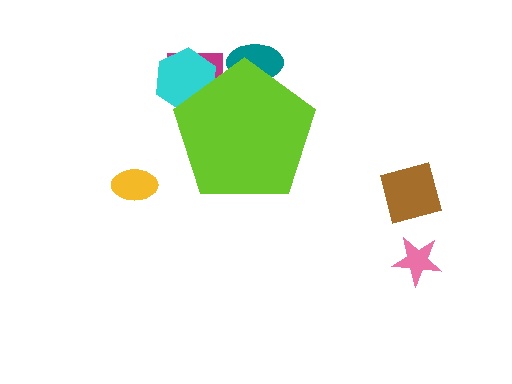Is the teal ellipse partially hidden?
Yes, the teal ellipse is partially hidden behind the lime pentagon.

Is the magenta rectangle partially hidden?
Yes, the magenta rectangle is partially hidden behind the lime pentagon.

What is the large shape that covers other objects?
A lime pentagon.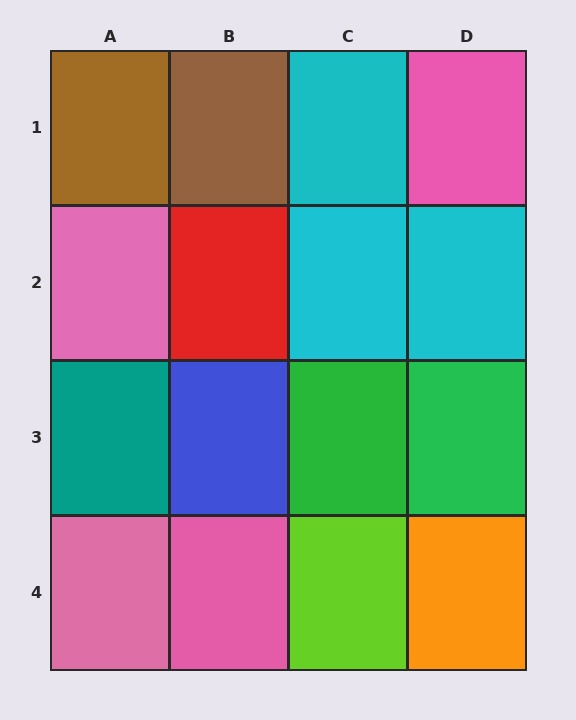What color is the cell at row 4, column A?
Pink.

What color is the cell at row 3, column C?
Green.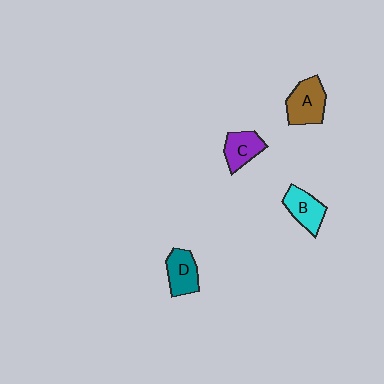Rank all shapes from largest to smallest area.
From largest to smallest: A (brown), D (teal), B (cyan), C (purple).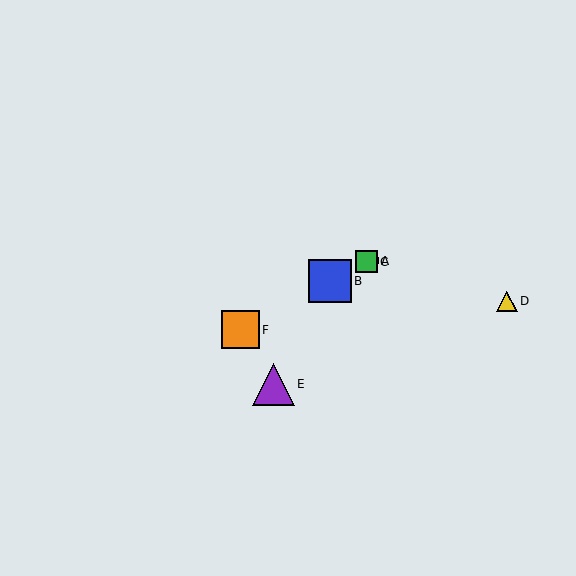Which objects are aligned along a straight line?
Objects A, B, C, F are aligned along a straight line.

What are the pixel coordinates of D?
Object D is at (507, 301).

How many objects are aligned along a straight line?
4 objects (A, B, C, F) are aligned along a straight line.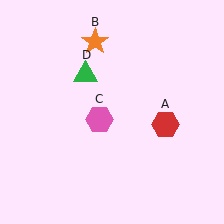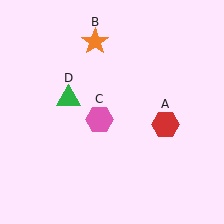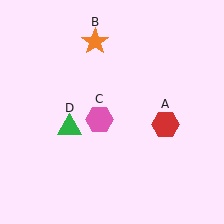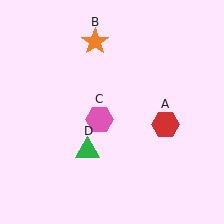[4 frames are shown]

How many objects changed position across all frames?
1 object changed position: green triangle (object D).